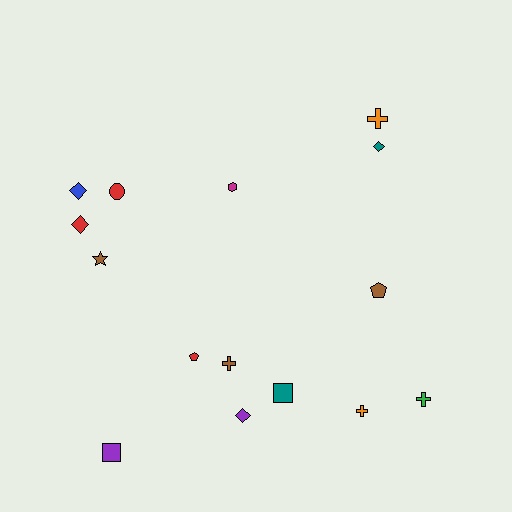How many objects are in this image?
There are 15 objects.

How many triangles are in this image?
There are no triangles.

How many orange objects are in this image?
There are 2 orange objects.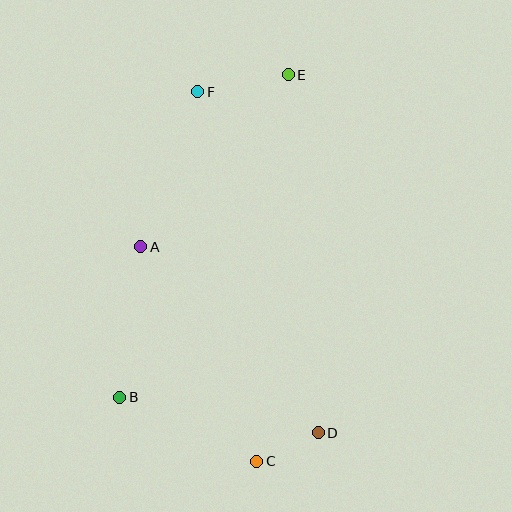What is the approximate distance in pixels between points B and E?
The distance between B and E is approximately 364 pixels.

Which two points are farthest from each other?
Points C and E are farthest from each other.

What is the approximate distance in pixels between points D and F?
The distance between D and F is approximately 361 pixels.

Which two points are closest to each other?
Points C and D are closest to each other.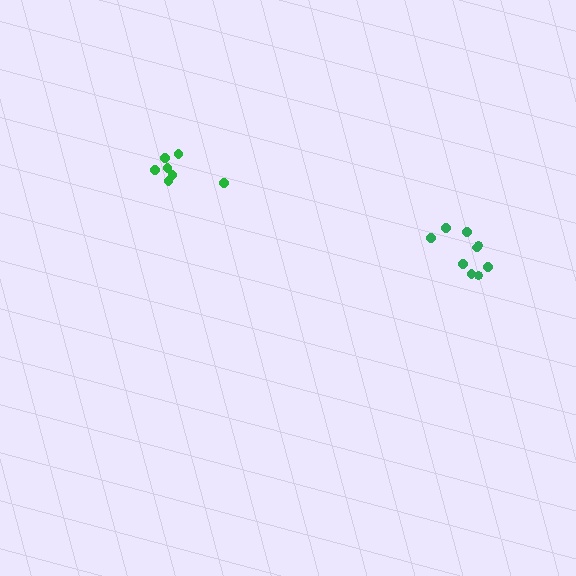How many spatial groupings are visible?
There are 2 spatial groupings.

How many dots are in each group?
Group 1: 9 dots, Group 2: 7 dots (16 total).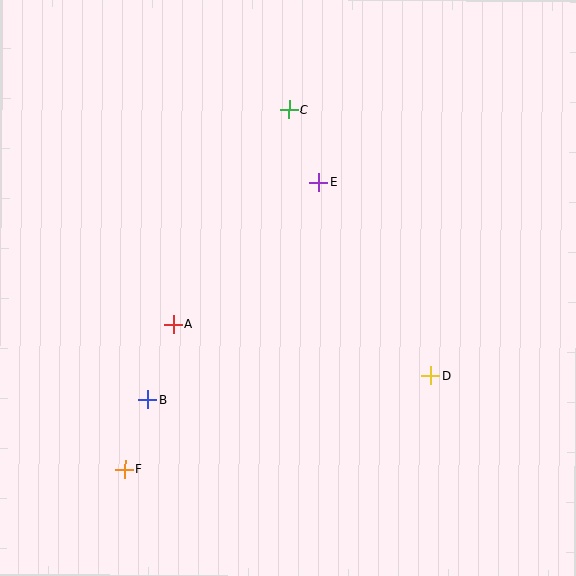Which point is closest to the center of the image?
Point E at (318, 182) is closest to the center.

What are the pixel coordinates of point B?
Point B is at (148, 400).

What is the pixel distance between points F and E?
The distance between F and E is 346 pixels.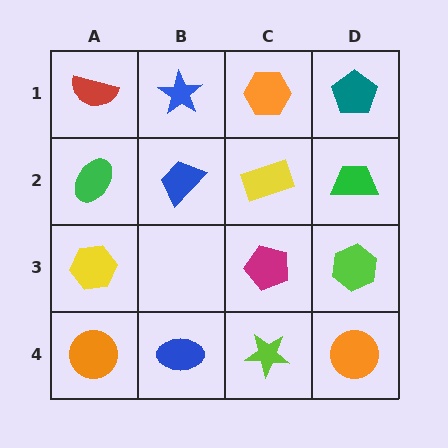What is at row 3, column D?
A lime hexagon.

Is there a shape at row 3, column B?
No, that cell is empty.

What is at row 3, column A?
A yellow hexagon.